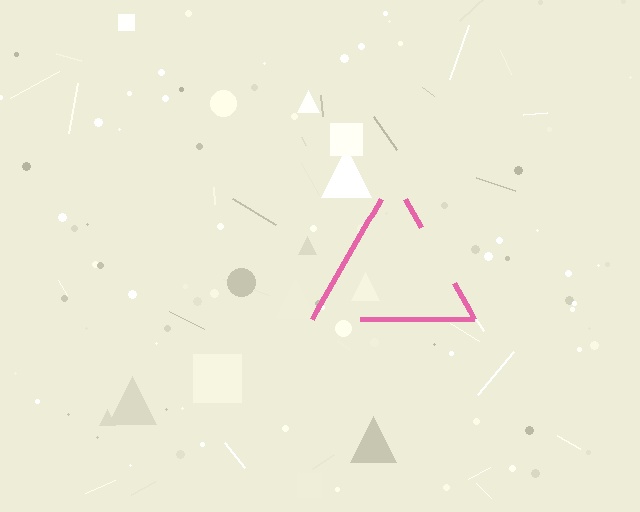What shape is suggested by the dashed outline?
The dashed outline suggests a triangle.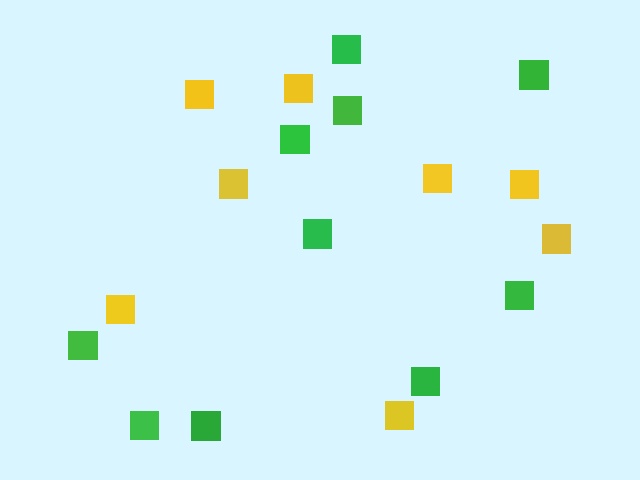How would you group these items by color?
There are 2 groups: one group of yellow squares (8) and one group of green squares (10).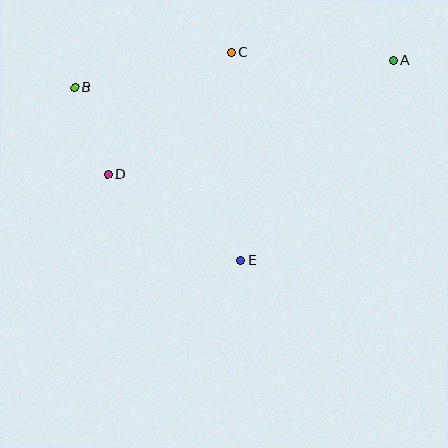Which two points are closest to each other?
Points B and D are closest to each other.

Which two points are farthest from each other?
Points A and B are farthest from each other.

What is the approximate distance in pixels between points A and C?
The distance between A and C is approximately 162 pixels.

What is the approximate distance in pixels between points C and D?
The distance between C and D is approximately 173 pixels.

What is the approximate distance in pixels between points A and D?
The distance between A and D is approximately 307 pixels.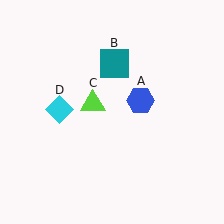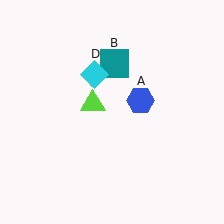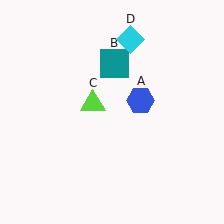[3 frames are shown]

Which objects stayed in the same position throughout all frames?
Blue hexagon (object A) and teal square (object B) and lime triangle (object C) remained stationary.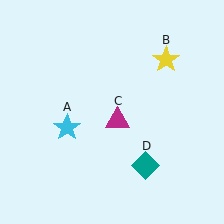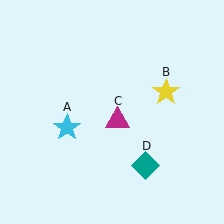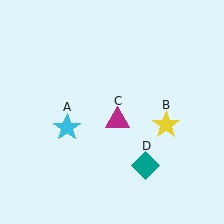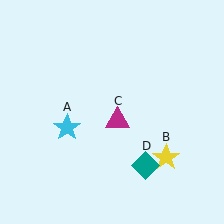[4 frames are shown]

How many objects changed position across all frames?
1 object changed position: yellow star (object B).